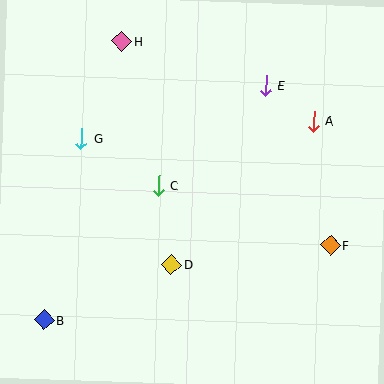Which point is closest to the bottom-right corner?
Point F is closest to the bottom-right corner.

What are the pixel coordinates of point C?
Point C is at (159, 186).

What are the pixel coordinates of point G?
Point G is at (81, 139).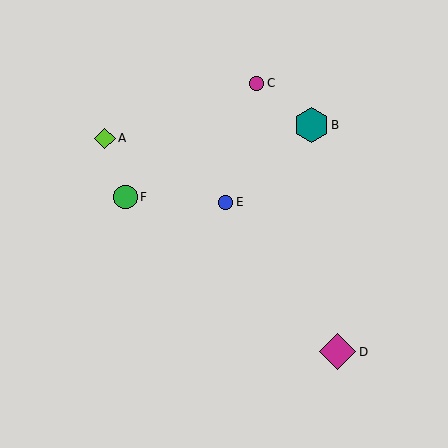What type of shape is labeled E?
Shape E is a blue circle.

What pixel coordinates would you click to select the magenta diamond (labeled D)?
Click at (338, 352) to select the magenta diamond D.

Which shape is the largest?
The magenta diamond (labeled D) is the largest.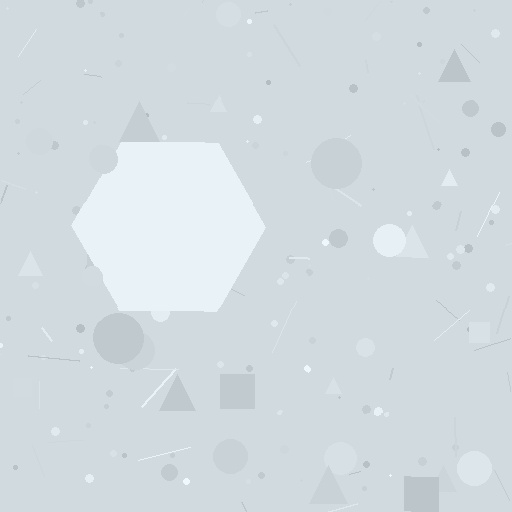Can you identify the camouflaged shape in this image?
The camouflaged shape is a hexagon.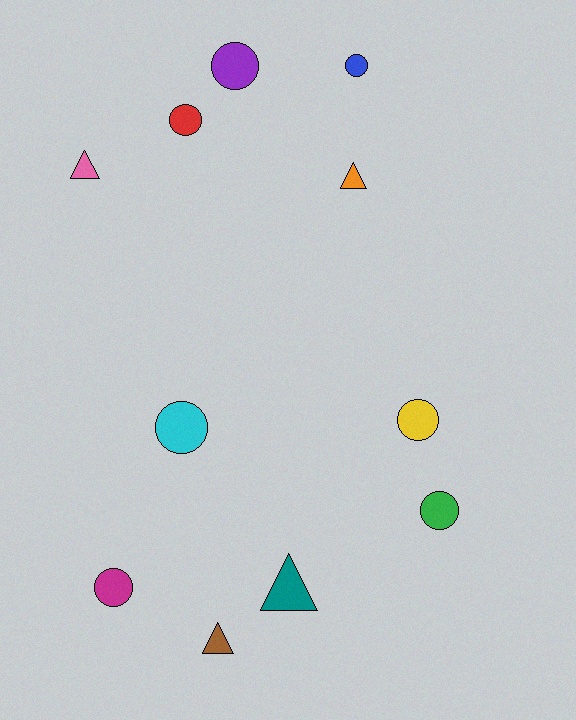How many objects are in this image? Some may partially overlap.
There are 11 objects.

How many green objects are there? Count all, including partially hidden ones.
There is 1 green object.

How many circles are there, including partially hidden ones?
There are 7 circles.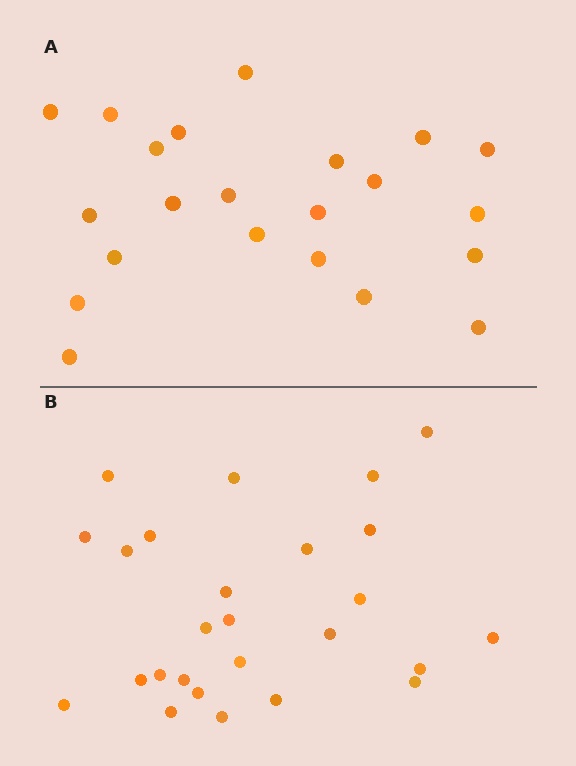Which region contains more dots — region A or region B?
Region B (the bottom region) has more dots.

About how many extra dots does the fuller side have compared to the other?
Region B has about 4 more dots than region A.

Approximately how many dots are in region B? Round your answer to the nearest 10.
About 30 dots. (The exact count is 26, which rounds to 30.)